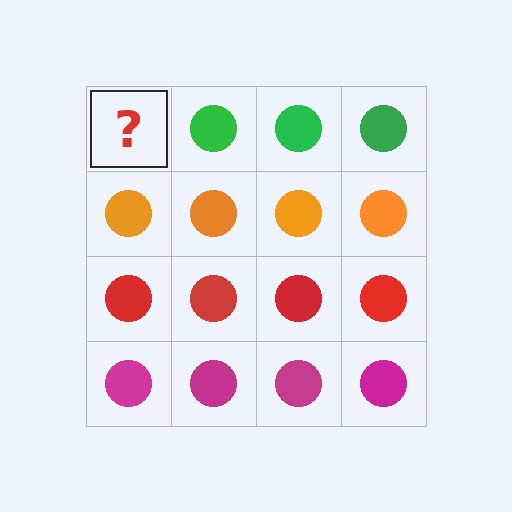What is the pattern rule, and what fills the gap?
The rule is that each row has a consistent color. The gap should be filled with a green circle.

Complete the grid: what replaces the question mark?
The question mark should be replaced with a green circle.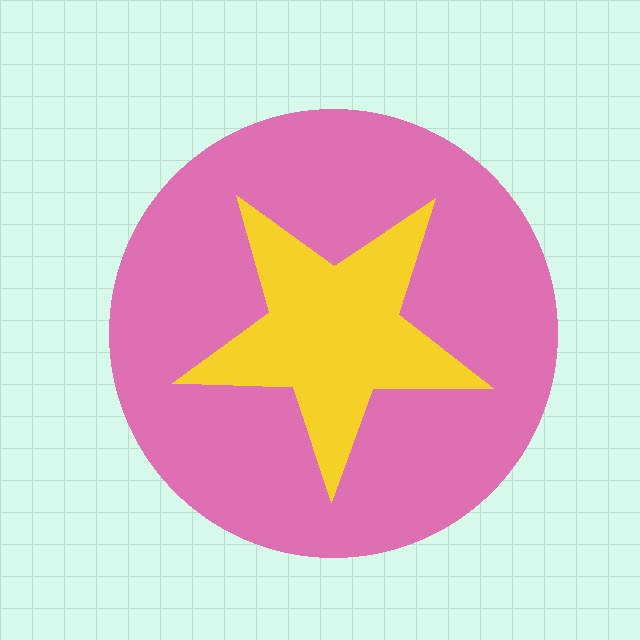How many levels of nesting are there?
2.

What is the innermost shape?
The yellow star.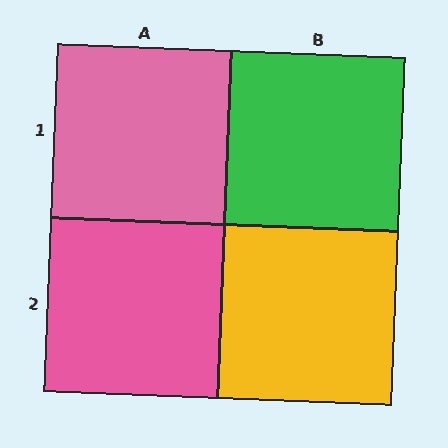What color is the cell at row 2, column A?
Pink.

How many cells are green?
1 cell is green.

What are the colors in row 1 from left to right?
Pink, green.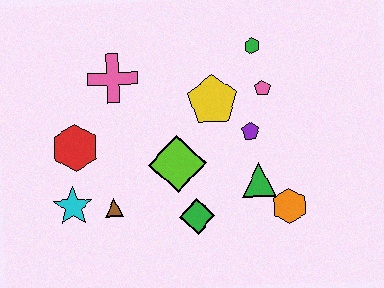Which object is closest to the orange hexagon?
The green triangle is closest to the orange hexagon.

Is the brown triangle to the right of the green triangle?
No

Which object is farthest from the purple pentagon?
The cyan star is farthest from the purple pentagon.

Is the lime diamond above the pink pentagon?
No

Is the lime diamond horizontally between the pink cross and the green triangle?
Yes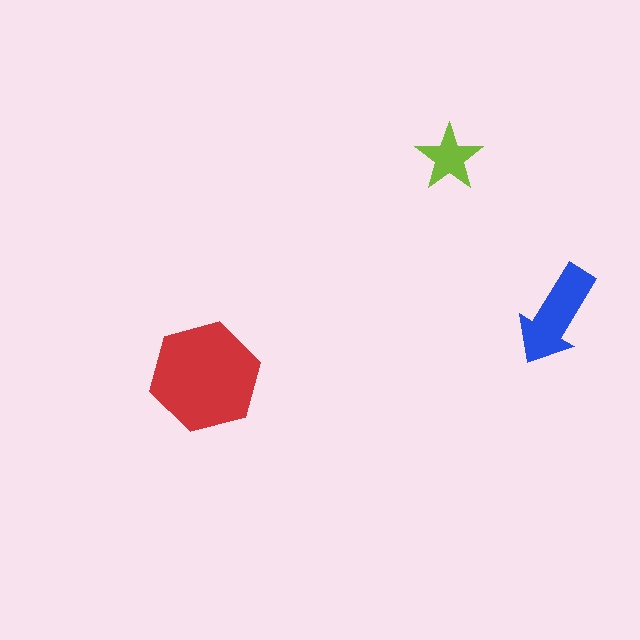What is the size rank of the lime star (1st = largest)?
3rd.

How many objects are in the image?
There are 3 objects in the image.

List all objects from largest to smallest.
The red hexagon, the blue arrow, the lime star.